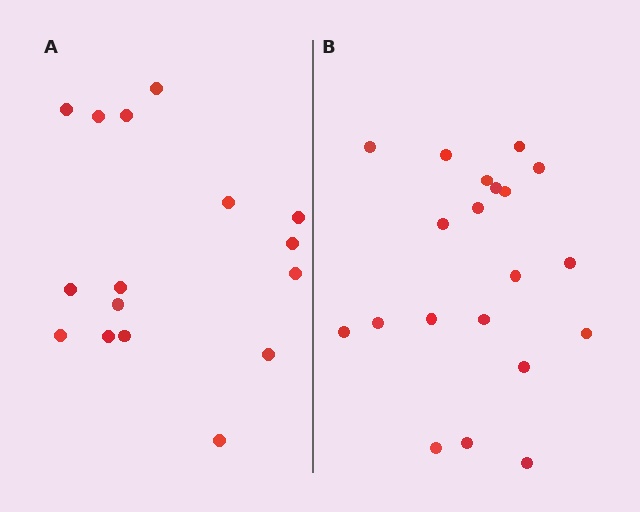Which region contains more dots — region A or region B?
Region B (the right region) has more dots.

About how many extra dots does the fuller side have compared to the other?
Region B has about 4 more dots than region A.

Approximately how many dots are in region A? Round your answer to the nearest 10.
About 20 dots. (The exact count is 16, which rounds to 20.)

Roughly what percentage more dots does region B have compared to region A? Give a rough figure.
About 25% more.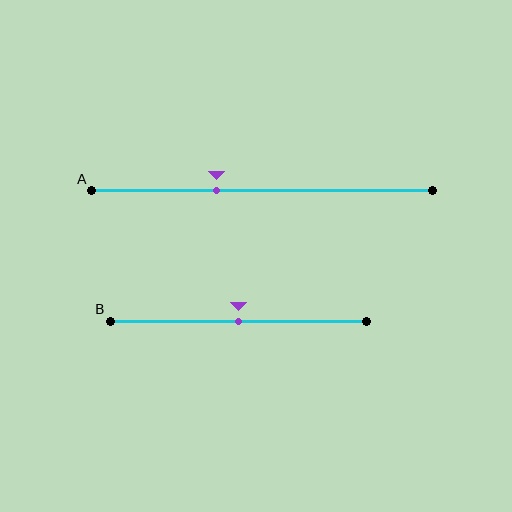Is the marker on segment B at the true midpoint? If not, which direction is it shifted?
Yes, the marker on segment B is at the true midpoint.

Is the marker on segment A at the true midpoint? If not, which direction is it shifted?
No, the marker on segment A is shifted to the left by about 14% of the segment length.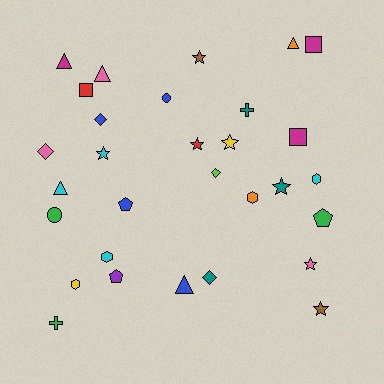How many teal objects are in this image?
There are 3 teal objects.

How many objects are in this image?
There are 30 objects.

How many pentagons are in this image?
There are 3 pentagons.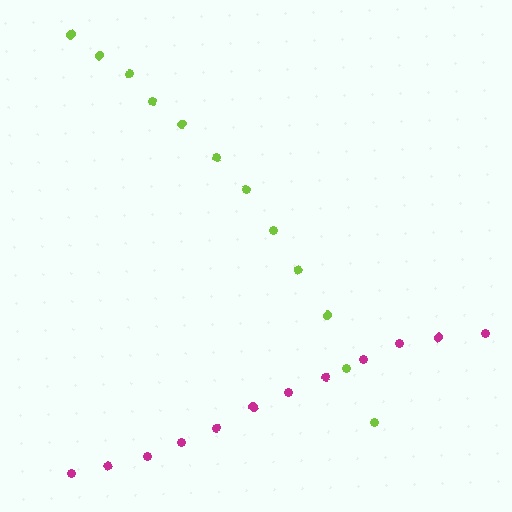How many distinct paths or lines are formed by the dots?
There are 2 distinct paths.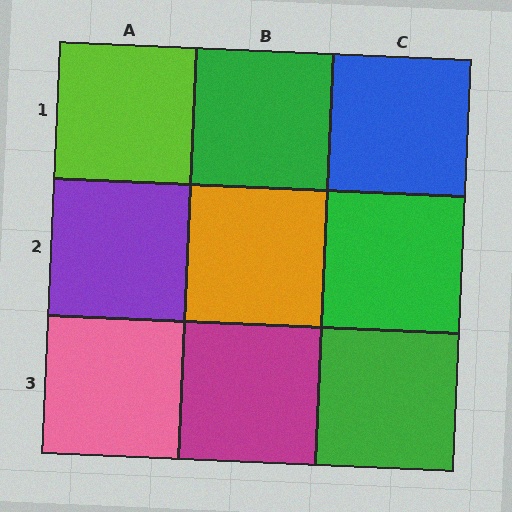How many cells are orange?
1 cell is orange.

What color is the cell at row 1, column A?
Lime.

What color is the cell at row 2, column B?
Orange.